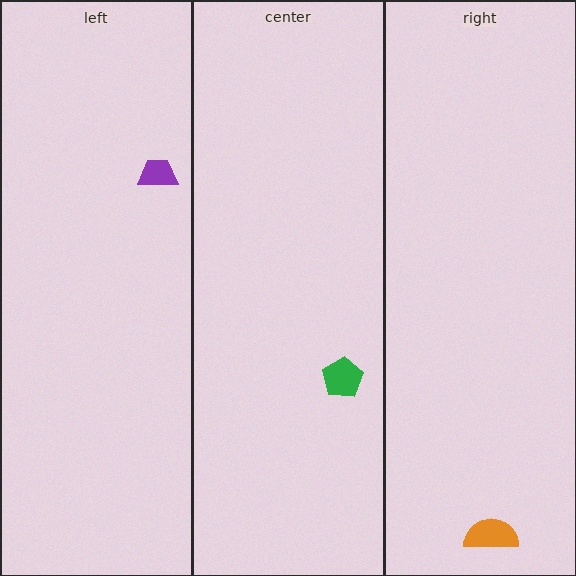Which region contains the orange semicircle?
The right region.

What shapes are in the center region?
The green pentagon.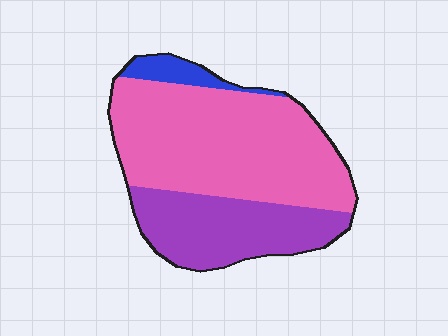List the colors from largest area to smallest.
From largest to smallest: pink, purple, blue.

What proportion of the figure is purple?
Purple takes up about one third (1/3) of the figure.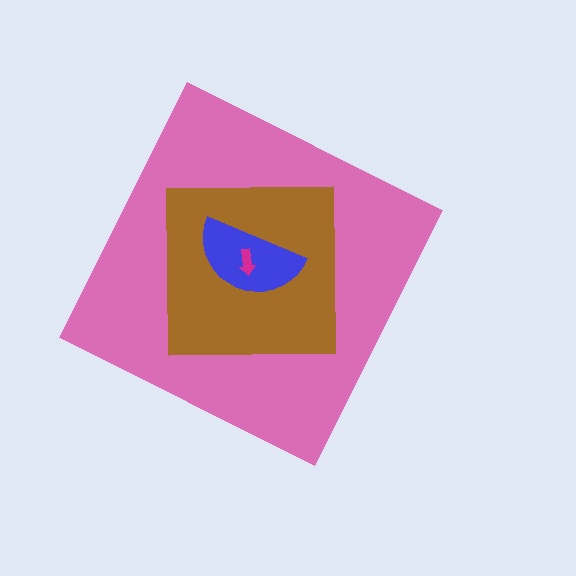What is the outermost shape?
The pink diamond.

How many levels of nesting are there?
4.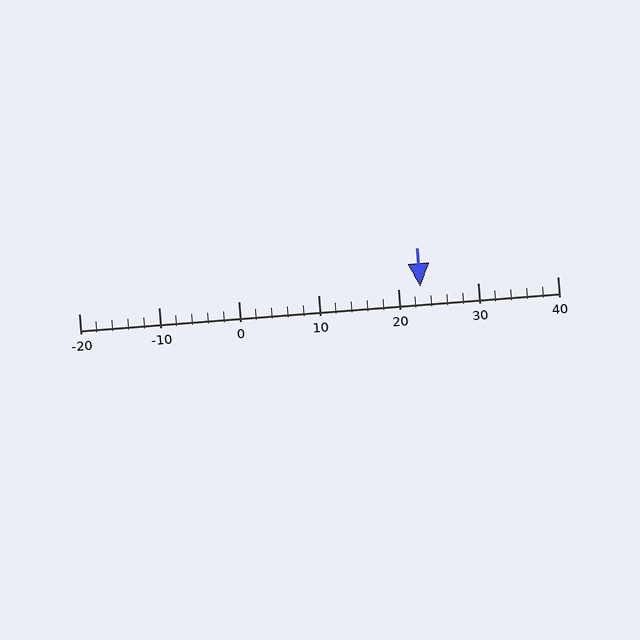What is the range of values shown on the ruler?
The ruler shows values from -20 to 40.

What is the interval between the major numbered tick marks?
The major tick marks are spaced 10 units apart.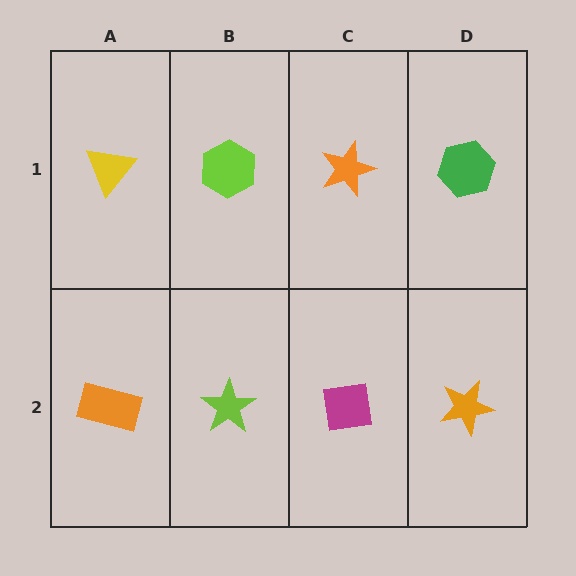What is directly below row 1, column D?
An orange star.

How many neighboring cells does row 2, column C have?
3.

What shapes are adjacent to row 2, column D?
A green hexagon (row 1, column D), a magenta square (row 2, column C).